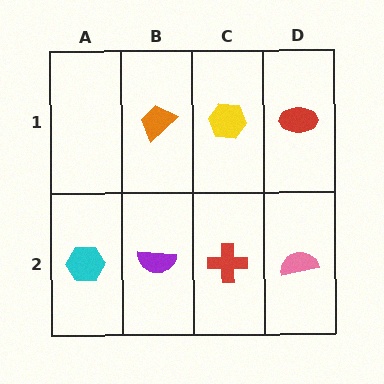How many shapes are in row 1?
3 shapes.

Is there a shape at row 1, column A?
No, that cell is empty.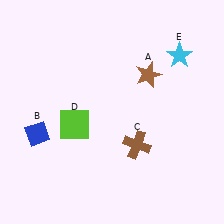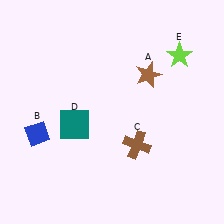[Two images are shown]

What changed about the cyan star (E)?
In Image 1, E is cyan. In Image 2, it changed to lime.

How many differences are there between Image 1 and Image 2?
There are 2 differences between the two images.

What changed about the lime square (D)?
In Image 1, D is lime. In Image 2, it changed to teal.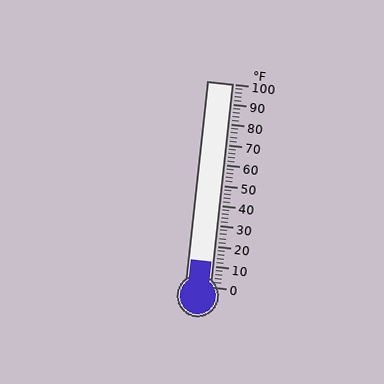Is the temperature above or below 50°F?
The temperature is below 50°F.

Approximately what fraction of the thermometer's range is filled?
The thermometer is filled to approximately 10% of its range.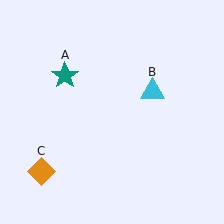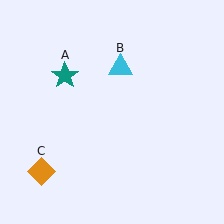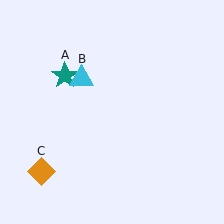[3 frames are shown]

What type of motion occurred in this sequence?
The cyan triangle (object B) rotated counterclockwise around the center of the scene.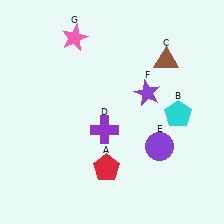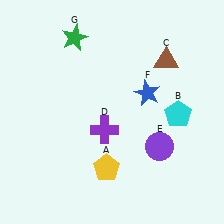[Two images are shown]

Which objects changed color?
A changed from red to yellow. F changed from purple to blue. G changed from pink to green.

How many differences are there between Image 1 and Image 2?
There are 3 differences between the two images.